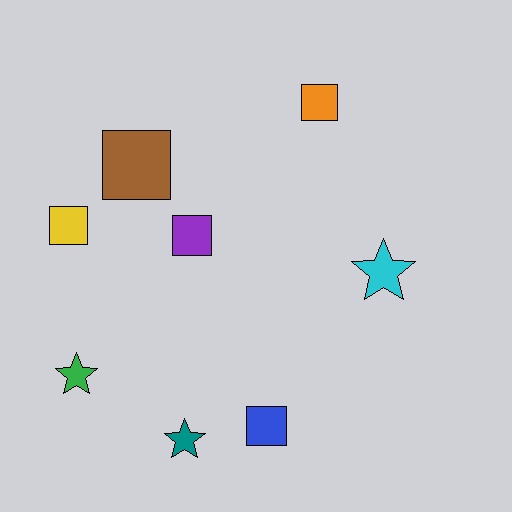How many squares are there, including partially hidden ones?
There are 5 squares.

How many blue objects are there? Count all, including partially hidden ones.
There is 1 blue object.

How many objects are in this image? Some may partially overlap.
There are 8 objects.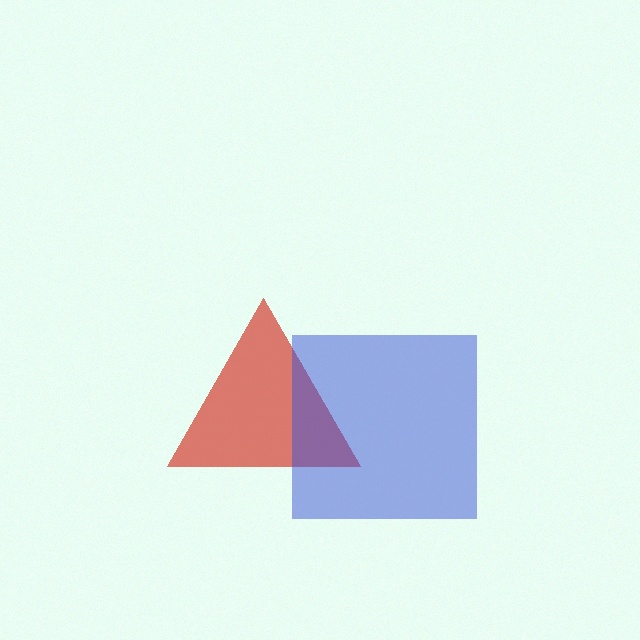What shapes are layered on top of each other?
The layered shapes are: a red triangle, a blue square.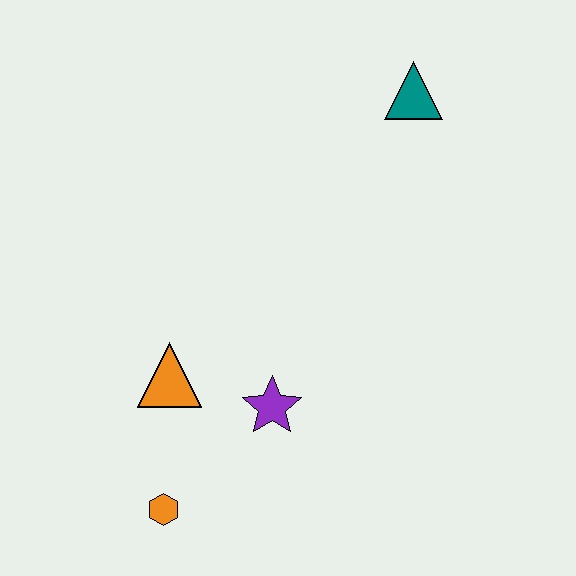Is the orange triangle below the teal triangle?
Yes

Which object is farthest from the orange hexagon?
The teal triangle is farthest from the orange hexagon.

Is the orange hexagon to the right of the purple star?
No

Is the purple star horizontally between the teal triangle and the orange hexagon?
Yes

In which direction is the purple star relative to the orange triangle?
The purple star is to the right of the orange triangle.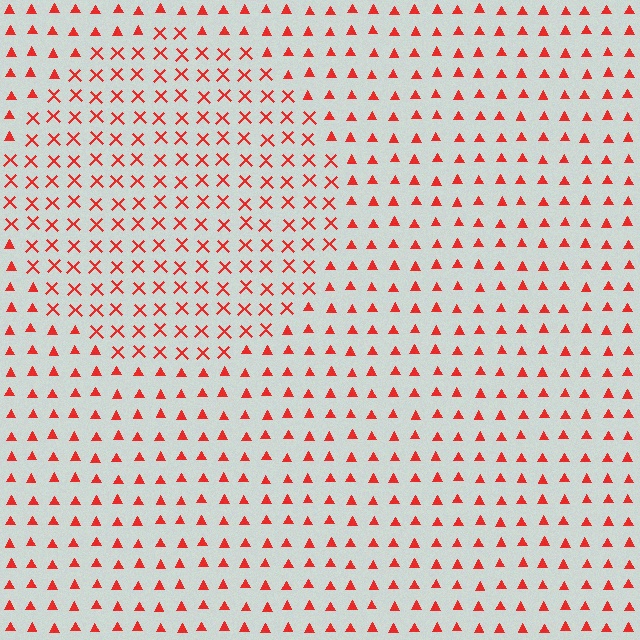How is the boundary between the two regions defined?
The boundary is defined by a change in element shape: X marks inside vs. triangles outside. All elements share the same color and spacing.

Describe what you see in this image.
The image is filled with small red elements arranged in a uniform grid. A circle-shaped region contains X marks, while the surrounding area contains triangles. The boundary is defined purely by the change in element shape.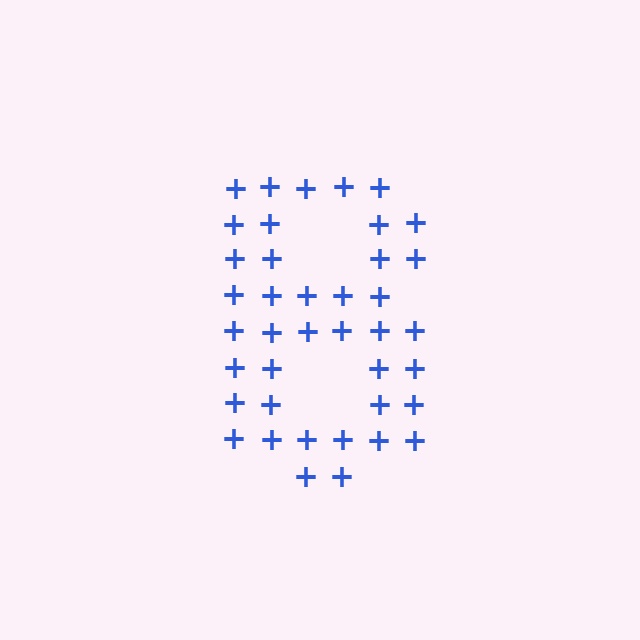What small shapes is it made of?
It is made of small plus signs.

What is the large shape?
The large shape is the digit 8.